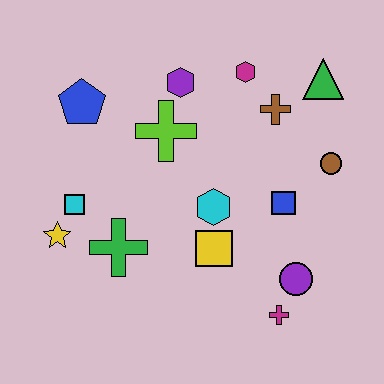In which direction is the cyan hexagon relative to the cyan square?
The cyan hexagon is to the right of the cyan square.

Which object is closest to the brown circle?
The blue square is closest to the brown circle.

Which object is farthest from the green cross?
The green triangle is farthest from the green cross.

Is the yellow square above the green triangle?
No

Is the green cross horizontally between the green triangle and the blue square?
No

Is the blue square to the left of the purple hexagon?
No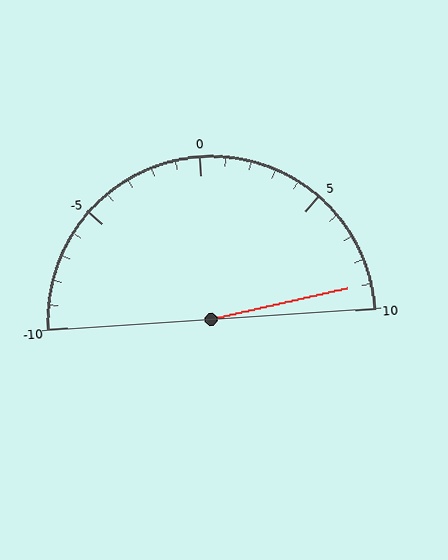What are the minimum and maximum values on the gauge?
The gauge ranges from -10 to 10.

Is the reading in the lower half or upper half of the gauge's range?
The reading is in the upper half of the range (-10 to 10).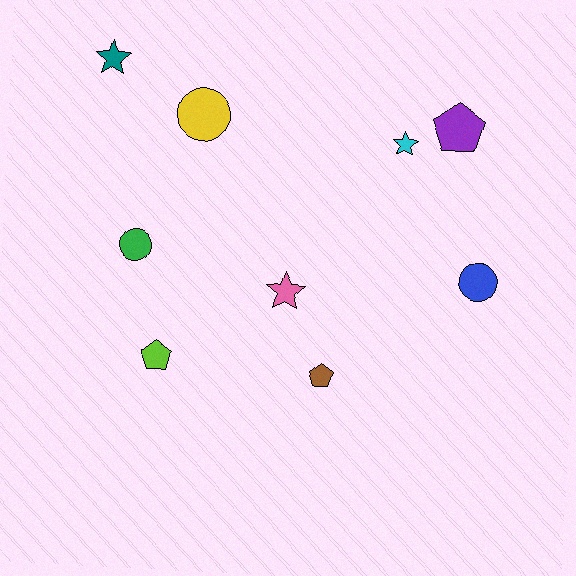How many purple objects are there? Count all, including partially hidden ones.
There is 1 purple object.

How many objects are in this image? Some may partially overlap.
There are 9 objects.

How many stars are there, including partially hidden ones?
There are 3 stars.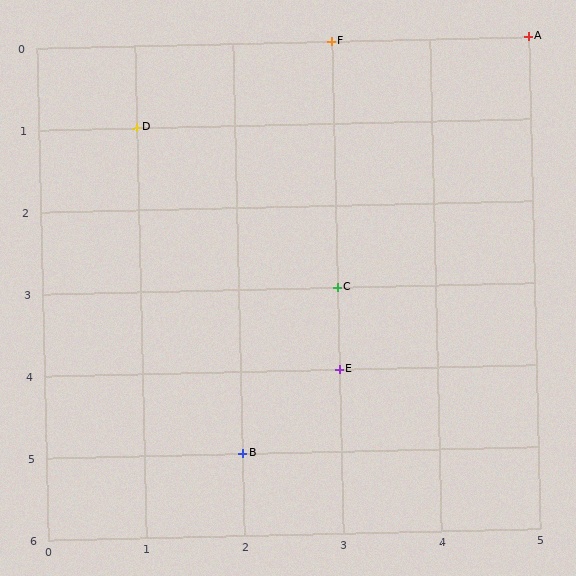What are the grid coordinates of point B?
Point B is at grid coordinates (2, 5).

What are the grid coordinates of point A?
Point A is at grid coordinates (5, 0).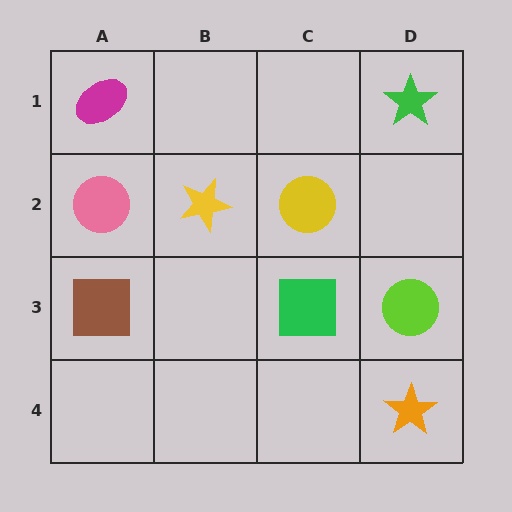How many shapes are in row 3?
3 shapes.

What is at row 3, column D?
A lime circle.